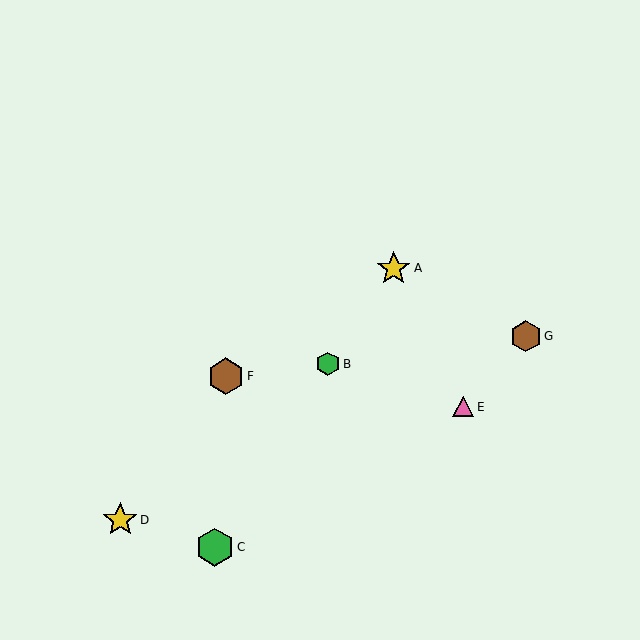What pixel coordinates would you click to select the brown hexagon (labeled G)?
Click at (526, 336) to select the brown hexagon G.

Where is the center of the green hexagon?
The center of the green hexagon is at (328, 364).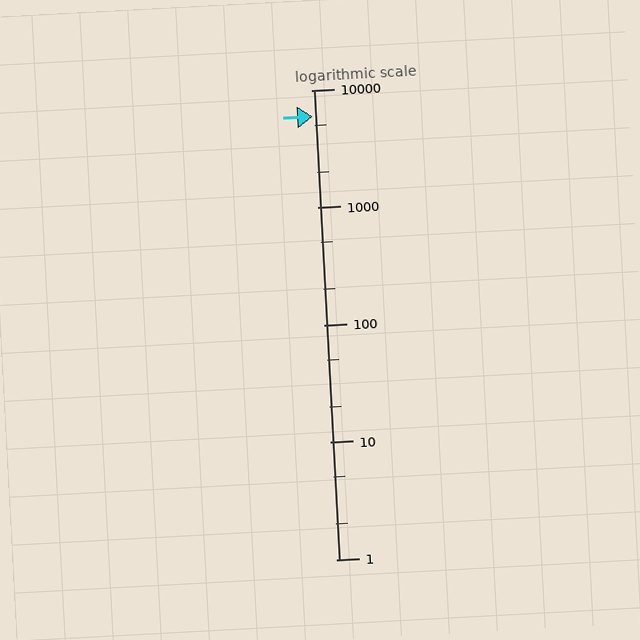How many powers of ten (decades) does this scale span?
The scale spans 4 decades, from 1 to 10000.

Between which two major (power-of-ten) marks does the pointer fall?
The pointer is between 1000 and 10000.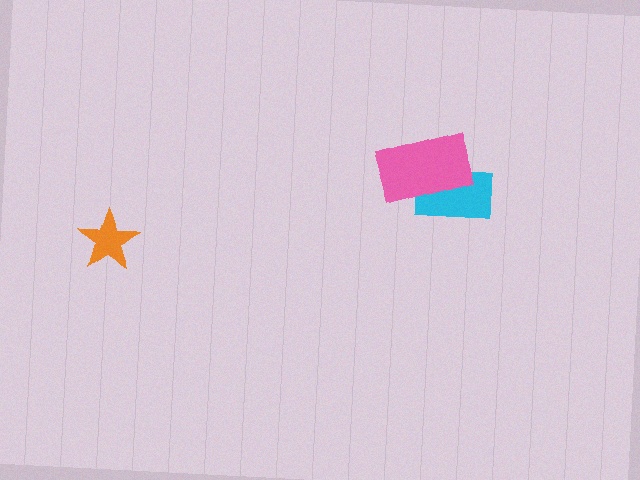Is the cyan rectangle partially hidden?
Yes, it is partially covered by another shape.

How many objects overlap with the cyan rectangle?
1 object overlaps with the cyan rectangle.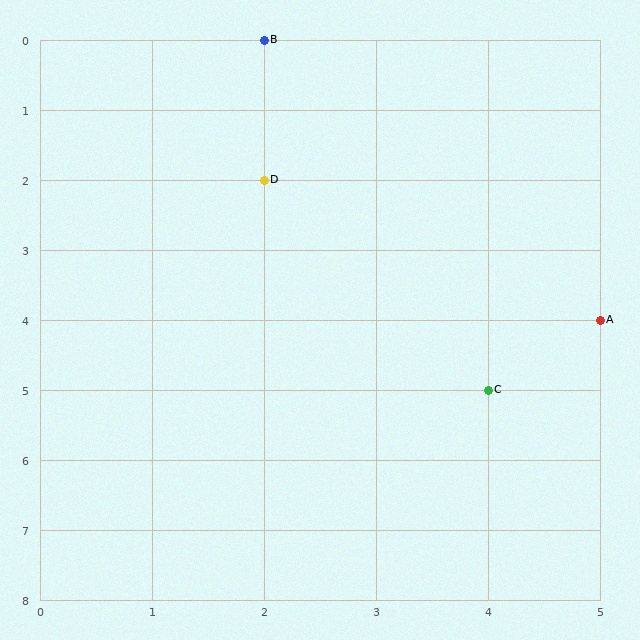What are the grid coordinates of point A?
Point A is at grid coordinates (5, 4).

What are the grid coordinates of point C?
Point C is at grid coordinates (4, 5).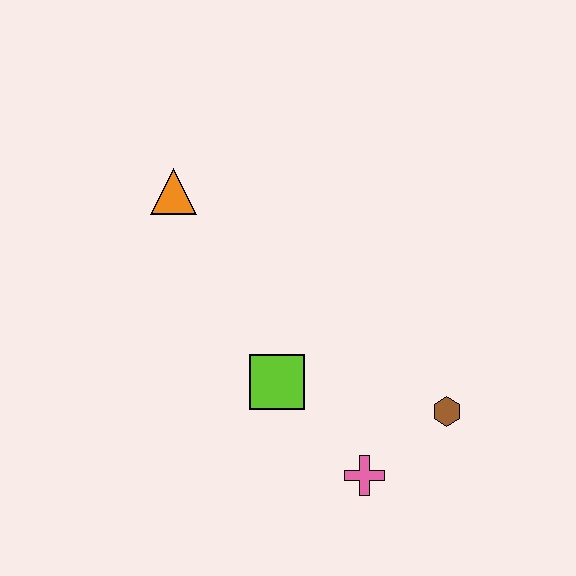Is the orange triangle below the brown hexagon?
No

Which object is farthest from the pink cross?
The orange triangle is farthest from the pink cross.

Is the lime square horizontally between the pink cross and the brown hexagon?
No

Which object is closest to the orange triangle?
The lime square is closest to the orange triangle.